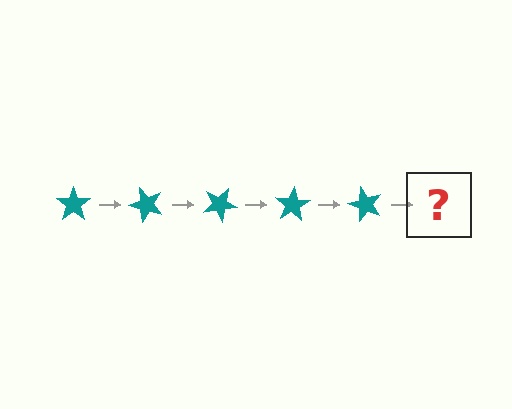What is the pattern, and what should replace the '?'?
The pattern is that the star rotates 50 degrees each step. The '?' should be a teal star rotated 250 degrees.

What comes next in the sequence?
The next element should be a teal star rotated 250 degrees.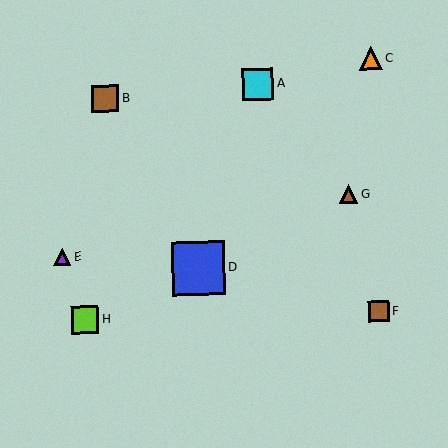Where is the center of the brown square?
The center of the brown square is at (379, 312).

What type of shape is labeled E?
Shape E is a purple triangle.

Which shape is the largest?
The blue square (labeled D) is the largest.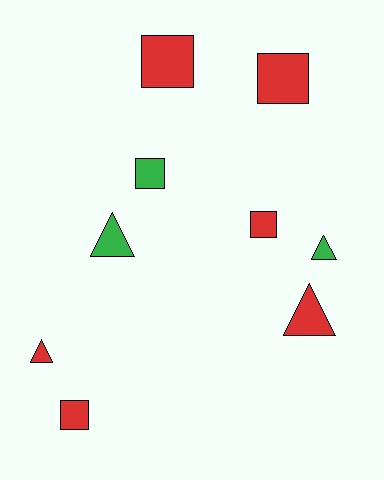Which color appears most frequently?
Red, with 6 objects.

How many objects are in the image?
There are 9 objects.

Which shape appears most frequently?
Square, with 5 objects.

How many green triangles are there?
There are 2 green triangles.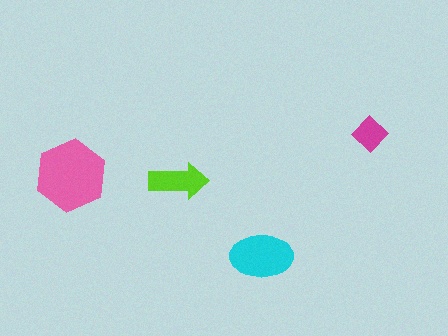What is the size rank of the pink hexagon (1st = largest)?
1st.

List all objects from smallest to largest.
The magenta diamond, the lime arrow, the cyan ellipse, the pink hexagon.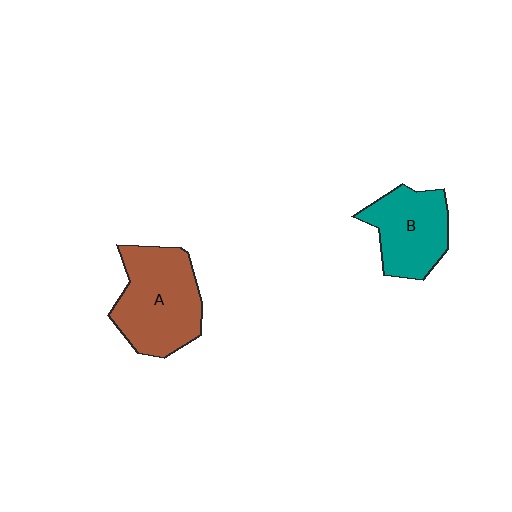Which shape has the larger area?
Shape A (brown).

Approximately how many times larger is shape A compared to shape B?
Approximately 1.3 times.